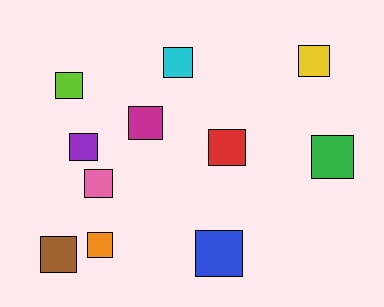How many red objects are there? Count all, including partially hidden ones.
There is 1 red object.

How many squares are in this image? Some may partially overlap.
There are 11 squares.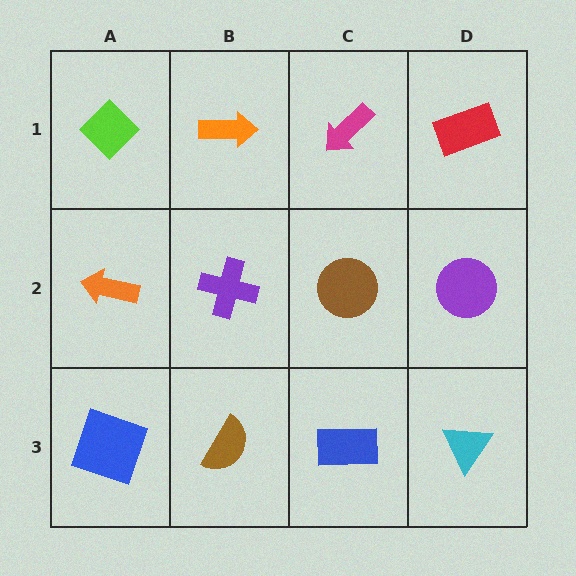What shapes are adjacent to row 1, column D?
A purple circle (row 2, column D), a magenta arrow (row 1, column C).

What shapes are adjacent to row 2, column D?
A red rectangle (row 1, column D), a cyan triangle (row 3, column D), a brown circle (row 2, column C).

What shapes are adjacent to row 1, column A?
An orange arrow (row 2, column A), an orange arrow (row 1, column B).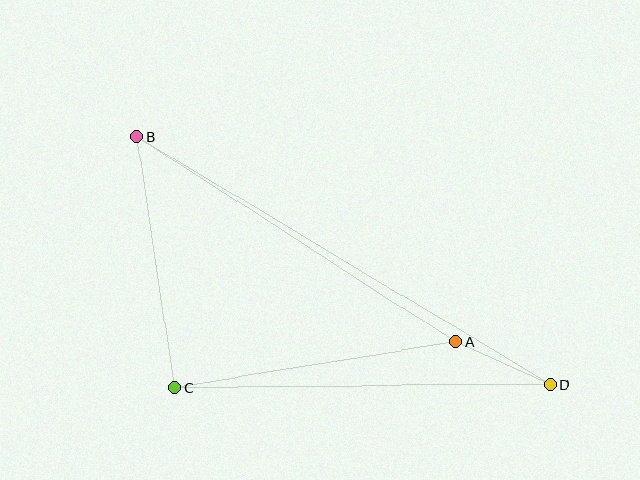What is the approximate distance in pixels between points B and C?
The distance between B and C is approximately 254 pixels.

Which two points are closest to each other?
Points A and D are closest to each other.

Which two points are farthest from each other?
Points B and D are farthest from each other.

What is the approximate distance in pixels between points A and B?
The distance between A and B is approximately 379 pixels.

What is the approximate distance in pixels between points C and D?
The distance between C and D is approximately 376 pixels.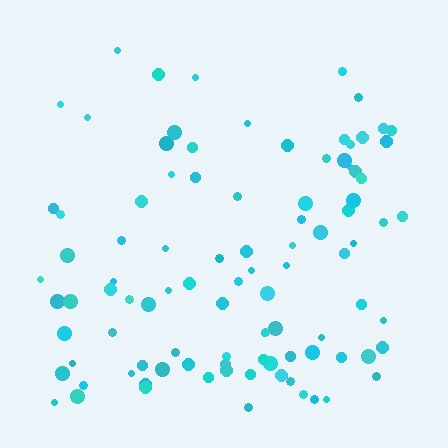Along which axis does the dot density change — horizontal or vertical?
Vertical.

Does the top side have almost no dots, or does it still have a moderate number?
Still a moderate number, just noticeably fewer than the bottom.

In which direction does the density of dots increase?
From top to bottom, with the bottom side densest.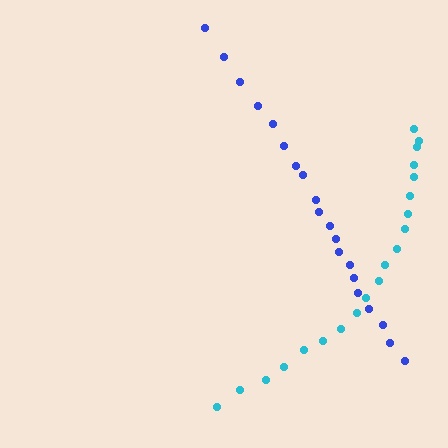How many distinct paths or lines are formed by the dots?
There are 2 distinct paths.